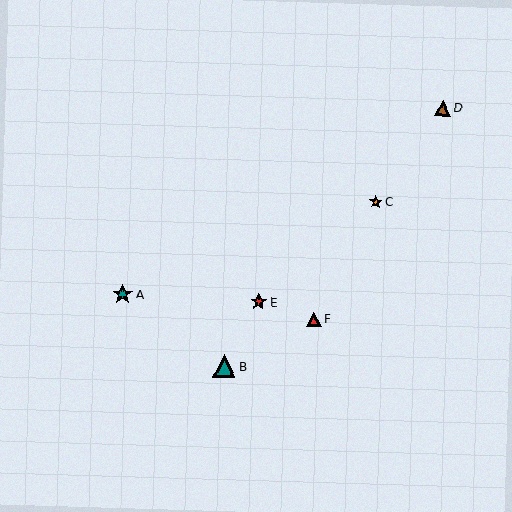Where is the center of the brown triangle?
The center of the brown triangle is at (443, 108).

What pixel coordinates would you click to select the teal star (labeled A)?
Click at (122, 294) to select the teal star A.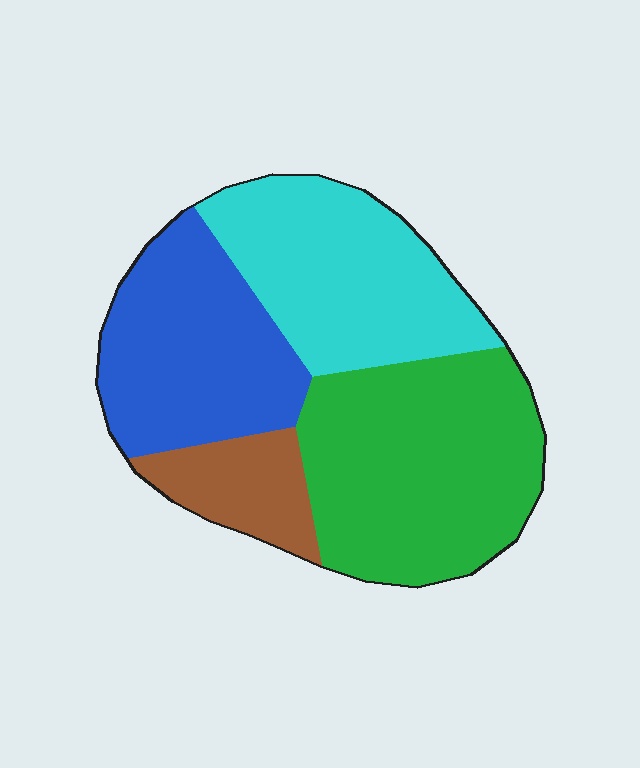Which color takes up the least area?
Brown, at roughly 10%.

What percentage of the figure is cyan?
Cyan covers 27% of the figure.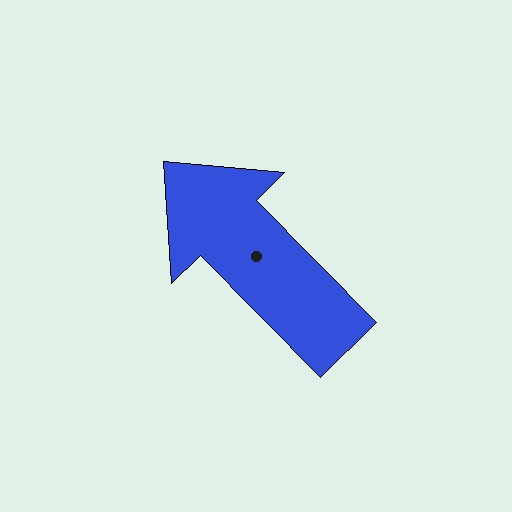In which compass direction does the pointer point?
Northwest.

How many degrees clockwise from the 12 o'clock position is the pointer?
Approximately 316 degrees.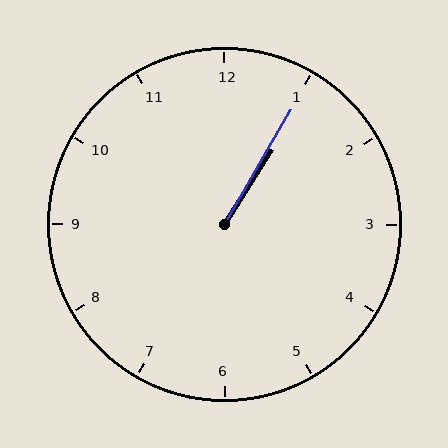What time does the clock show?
1:05.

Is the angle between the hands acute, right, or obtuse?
It is acute.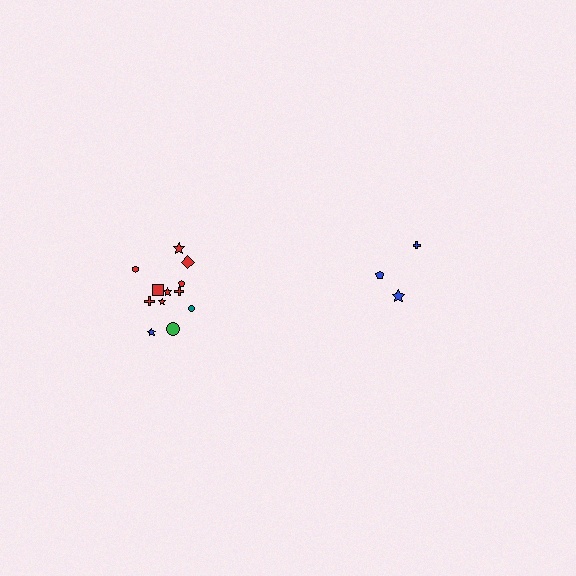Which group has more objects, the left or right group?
The left group.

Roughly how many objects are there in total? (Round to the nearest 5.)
Roughly 15 objects in total.